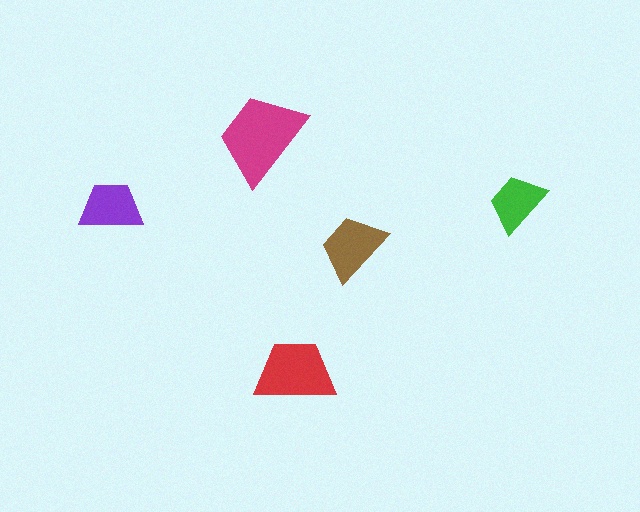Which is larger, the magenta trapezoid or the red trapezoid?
The magenta one.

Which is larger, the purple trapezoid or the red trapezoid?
The red one.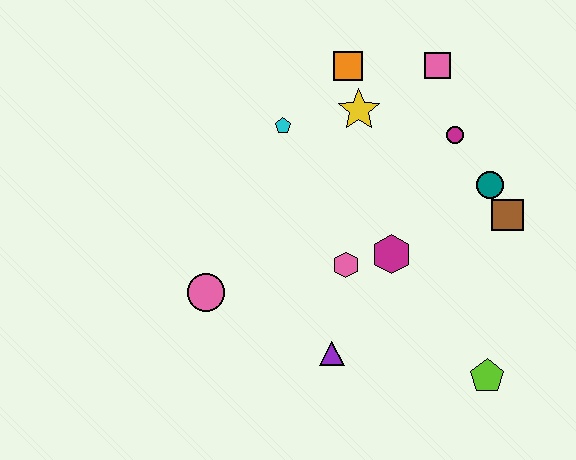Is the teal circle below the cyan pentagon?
Yes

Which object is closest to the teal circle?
The brown square is closest to the teal circle.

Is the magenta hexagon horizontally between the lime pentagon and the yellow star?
Yes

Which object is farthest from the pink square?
The pink circle is farthest from the pink square.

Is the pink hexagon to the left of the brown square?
Yes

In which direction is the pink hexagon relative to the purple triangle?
The pink hexagon is above the purple triangle.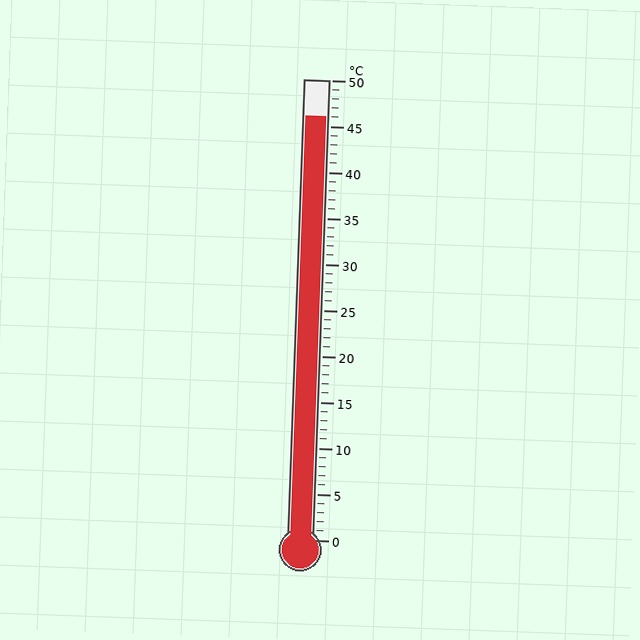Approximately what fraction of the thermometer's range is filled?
The thermometer is filled to approximately 90% of its range.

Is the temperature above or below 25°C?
The temperature is above 25°C.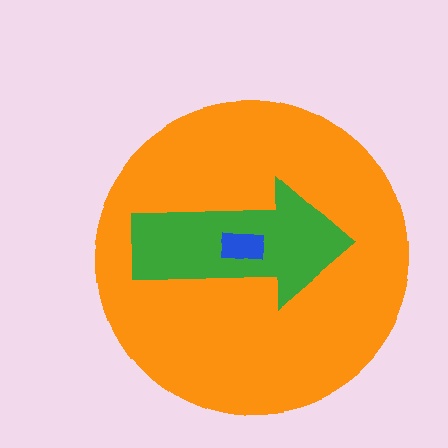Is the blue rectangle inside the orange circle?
Yes.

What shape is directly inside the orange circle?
The green arrow.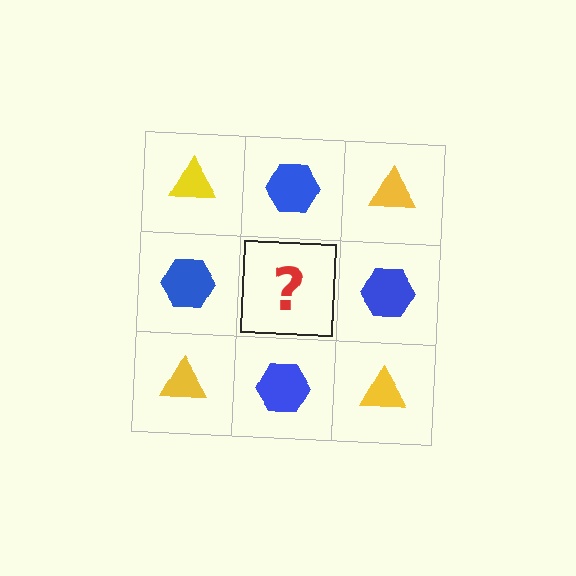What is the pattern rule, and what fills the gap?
The rule is that it alternates yellow triangle and blue hexagon in a checkerboard pattern. The gap should be filled with a yellow triangle.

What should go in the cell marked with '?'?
The missing cell should contain a yellow triangle.